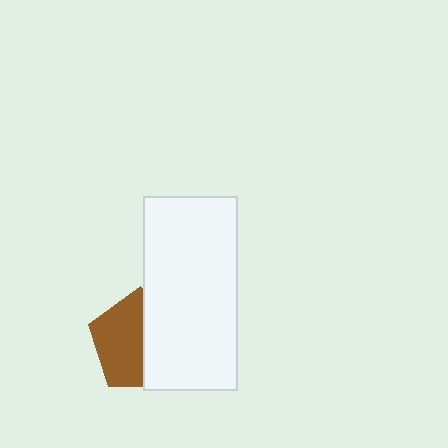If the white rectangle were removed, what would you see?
You would see the complete brown pentagon.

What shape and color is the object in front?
The object in front is a white rectangle.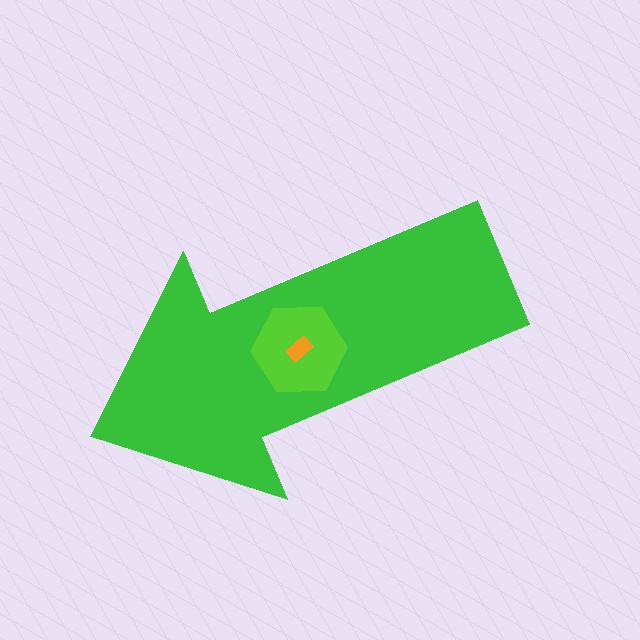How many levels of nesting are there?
3.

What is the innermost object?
The orange rectangle.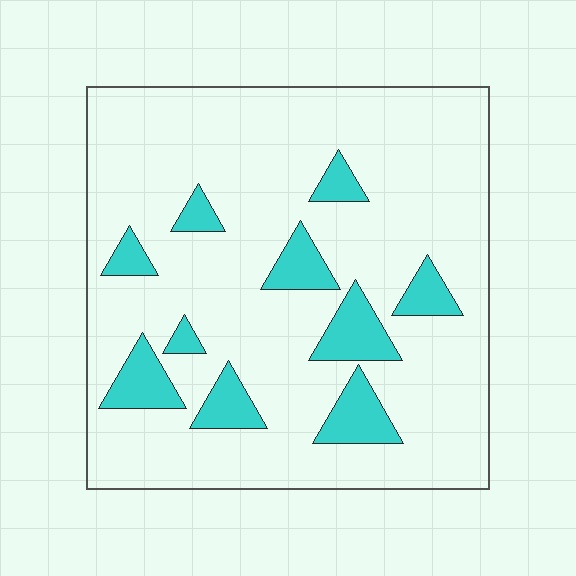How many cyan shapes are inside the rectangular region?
10.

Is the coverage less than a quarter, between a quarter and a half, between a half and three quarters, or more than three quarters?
Less than a quarter.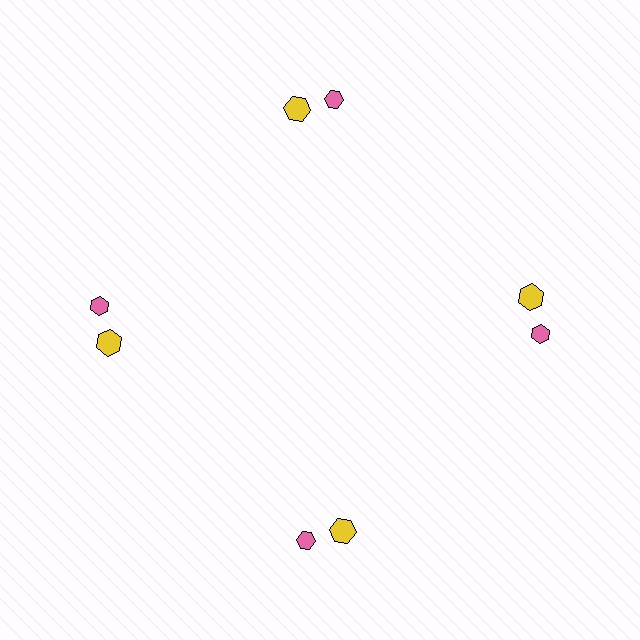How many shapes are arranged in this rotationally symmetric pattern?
There are 8 shapes, arranged in 4 groups of 2.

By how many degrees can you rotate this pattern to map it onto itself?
The pattern maps onto itself every 90 degrees of rotation.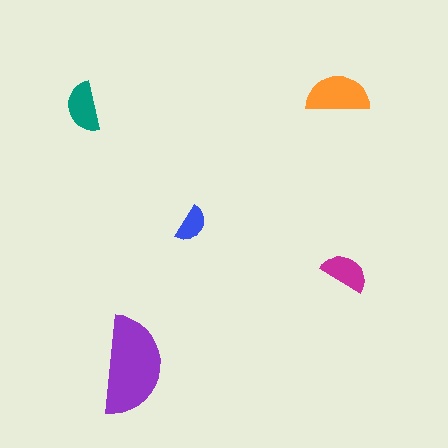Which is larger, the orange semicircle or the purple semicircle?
The purple one.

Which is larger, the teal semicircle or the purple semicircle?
The purple one.